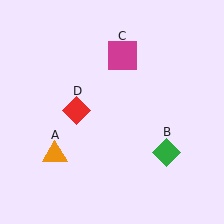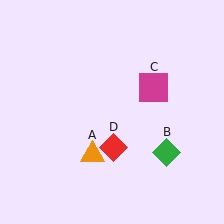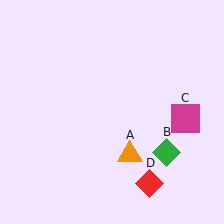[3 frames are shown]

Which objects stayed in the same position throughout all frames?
Green diamond (object B) remained stationary.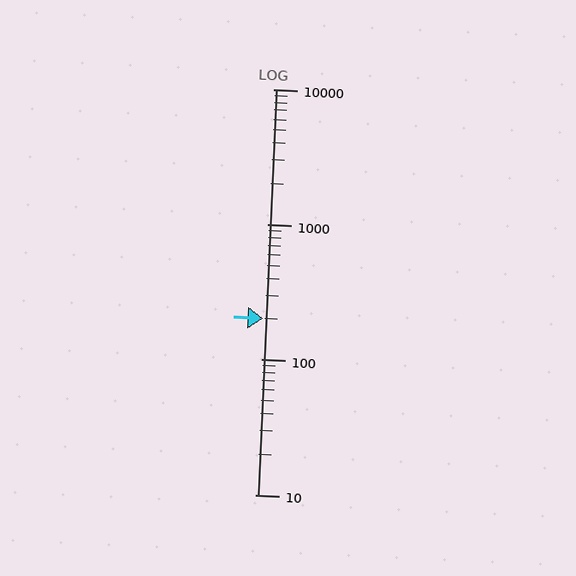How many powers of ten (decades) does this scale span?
The scale spans 3 decades, from 10 to 10000.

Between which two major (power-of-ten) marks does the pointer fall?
The pointer is between 100 and 1000.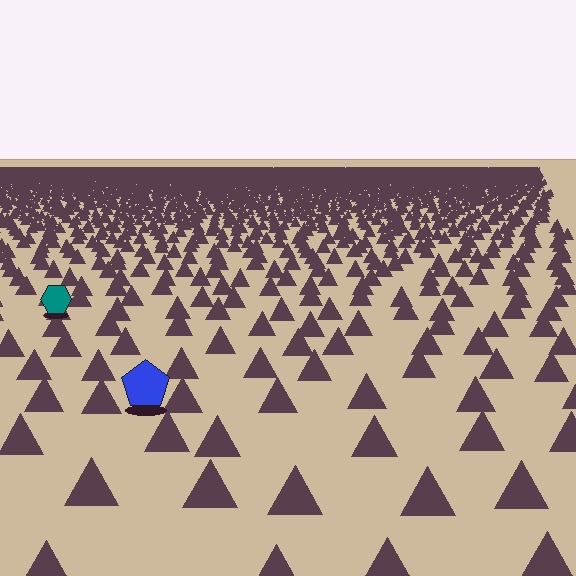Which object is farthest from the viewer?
The teal hexagon is farthest from the viewer. It appears smaller and the ground texture around it is denser.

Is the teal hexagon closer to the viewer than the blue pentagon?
No. The blue pentagon is closer — you can tell from the texture gradient: the ground texture is coarser near it.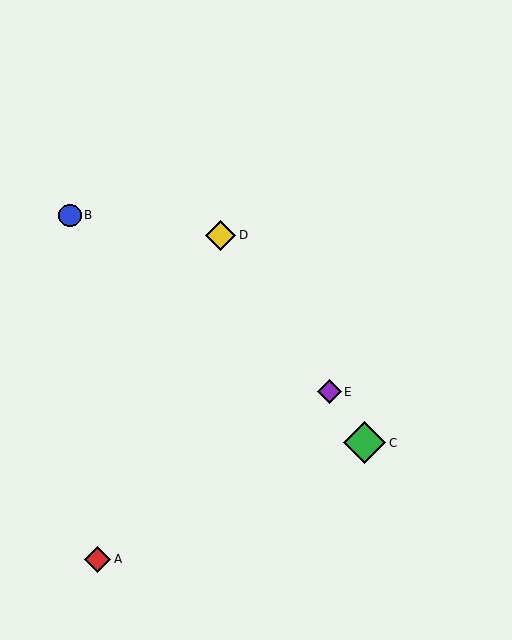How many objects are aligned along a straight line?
3 objects (C, D, E) are aligned along a straight line.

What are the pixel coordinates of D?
Object D is at (221, 235).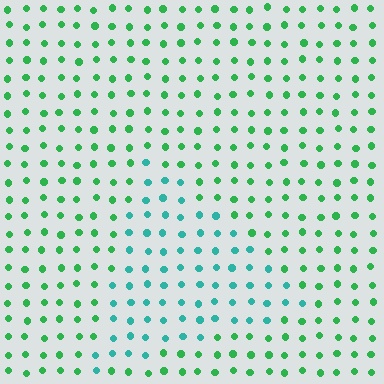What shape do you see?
I see a triangle.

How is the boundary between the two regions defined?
The boundary is defined purely by a slight shift in hue (about 39 degrees). Spacing, size, and orientation are identical on both sides.